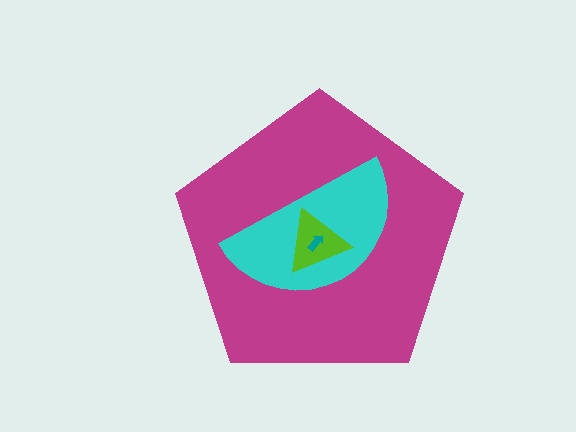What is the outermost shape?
The magenta pentagon.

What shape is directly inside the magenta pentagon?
The cyan semicircle.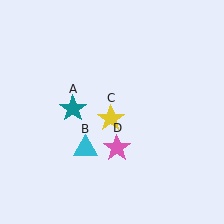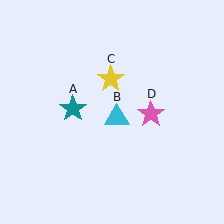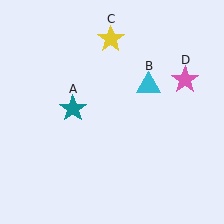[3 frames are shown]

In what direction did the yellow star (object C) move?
The yellow star (object C) moved up.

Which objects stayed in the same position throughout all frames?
Teal star (object A) remained stationary.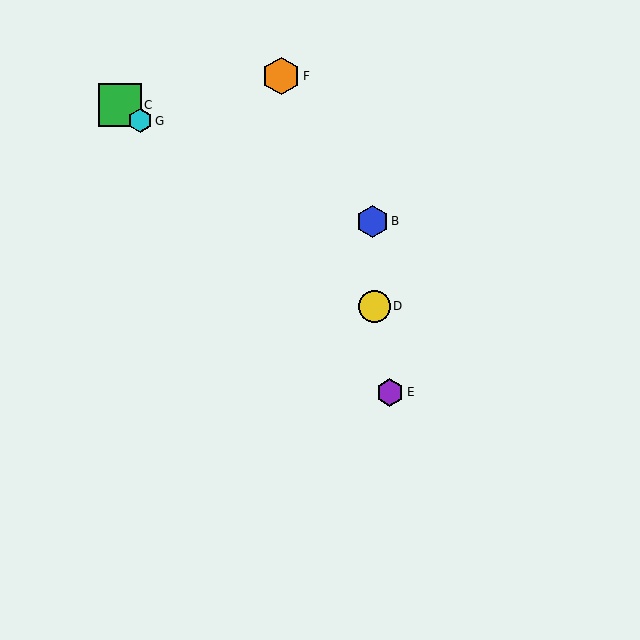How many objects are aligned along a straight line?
4 objects (A, C, D, G) are aligned along a straight line.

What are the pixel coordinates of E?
Object E is at (390, 392).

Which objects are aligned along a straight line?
Objects A, C, D, G are aligned along a straight line.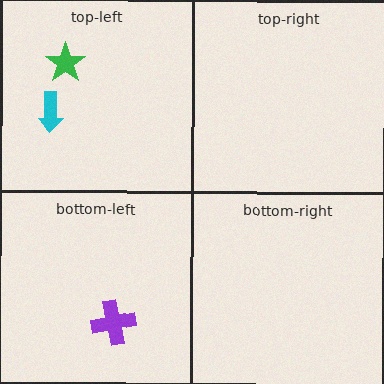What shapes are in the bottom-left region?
The purple cross.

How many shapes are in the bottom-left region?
1.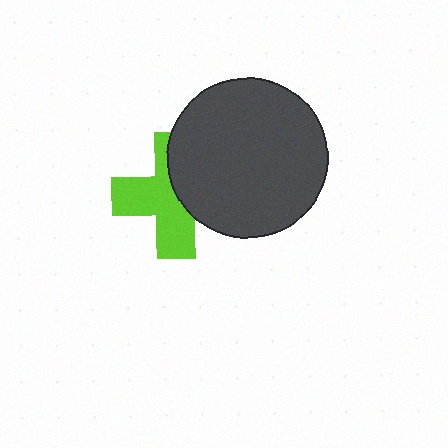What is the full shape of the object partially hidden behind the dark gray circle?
The partially hidden object is a lime cross.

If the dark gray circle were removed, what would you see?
You would see the complete lime cross.